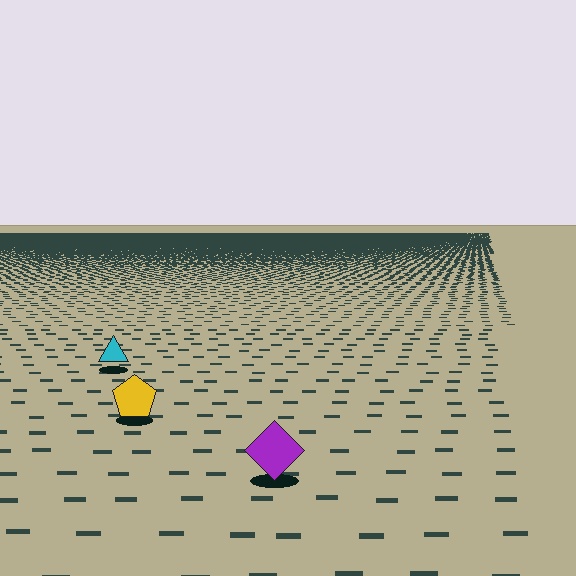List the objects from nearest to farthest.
From nearest to farthest: the purple diamond, the yellow pentagon, the cyan triangle.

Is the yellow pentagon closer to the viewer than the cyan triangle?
Yes. The yellow pentagon is closer — you can tell from the texture gradient: the ground texture is coarser near it.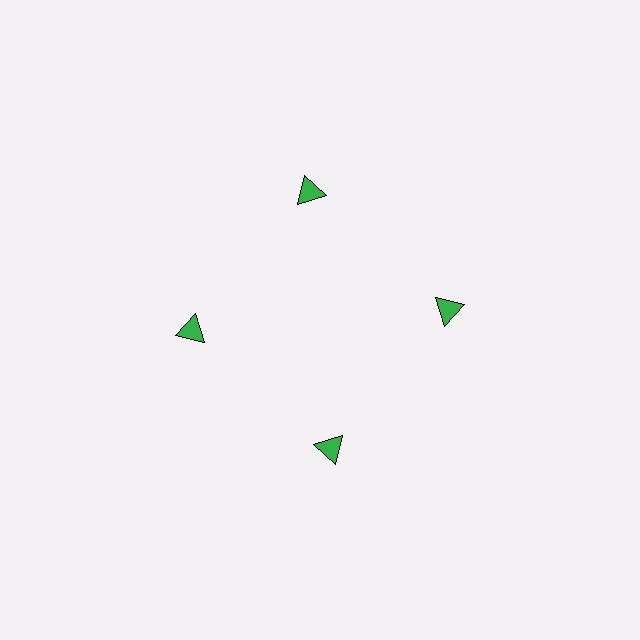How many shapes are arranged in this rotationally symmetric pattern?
There are 4 shapes, arranged in 4 groups of 1.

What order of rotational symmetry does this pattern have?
This pattern has 4-fold rotational symmetry.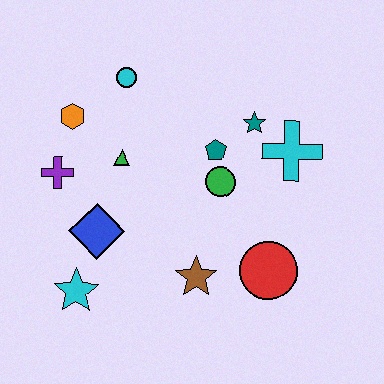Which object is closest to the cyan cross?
The teal star is closest to the cyan cross.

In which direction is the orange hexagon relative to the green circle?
The orange hexagon is to the left of the green circle.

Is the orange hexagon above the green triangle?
Yes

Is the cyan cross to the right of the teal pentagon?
Yes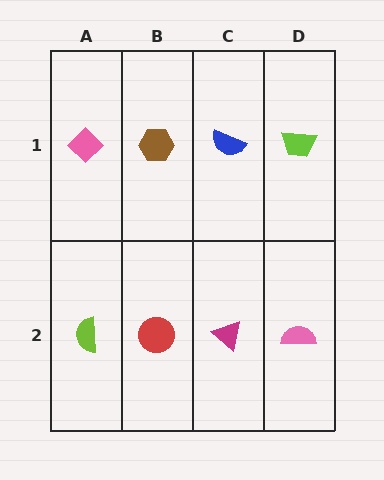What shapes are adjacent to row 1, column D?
A pink semicircle (row 2, column D), a blue semicircle (row 1, column C).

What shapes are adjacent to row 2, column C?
A blue semicircle (row 1, column C), a red circle (row 2, column B), a pink semicircle (row 2, column D).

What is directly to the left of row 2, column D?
A magenta triangle.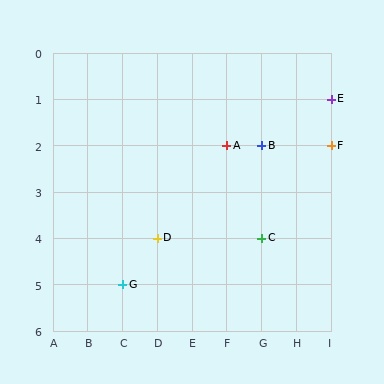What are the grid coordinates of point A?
Point A is at grid coordinates (F, 2).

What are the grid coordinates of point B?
Point B is at grid coordinates (G, 2).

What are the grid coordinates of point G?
Point G is at grid coordinates (C, 5).